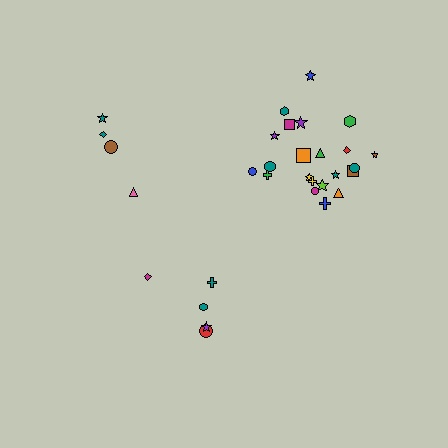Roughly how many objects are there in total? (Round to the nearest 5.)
Roughly 30 objects in total.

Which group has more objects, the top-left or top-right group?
The top-right group.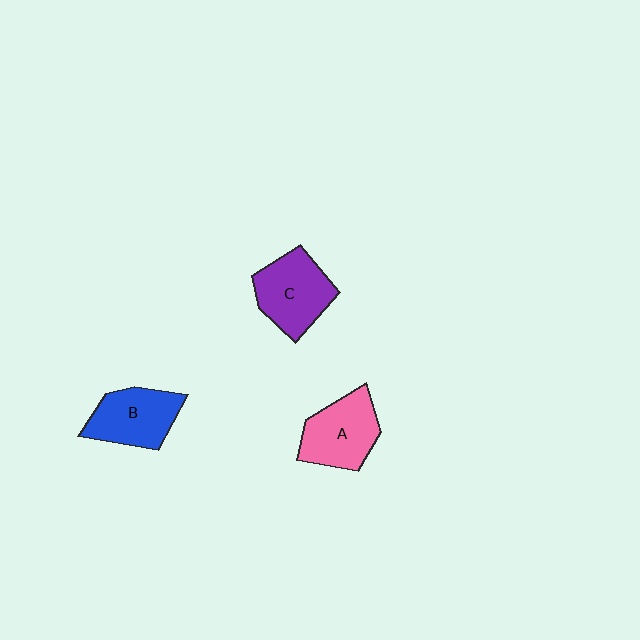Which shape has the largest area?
Shape C (purple).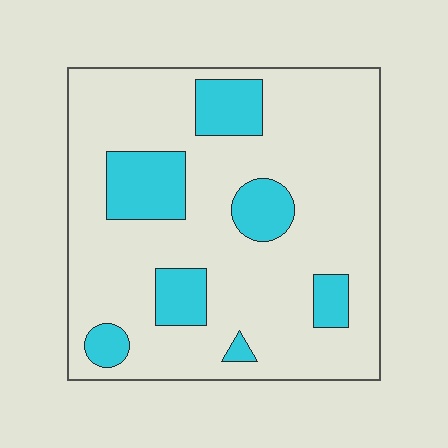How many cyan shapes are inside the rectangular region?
7.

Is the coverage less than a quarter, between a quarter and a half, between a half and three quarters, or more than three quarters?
Less than a quarter.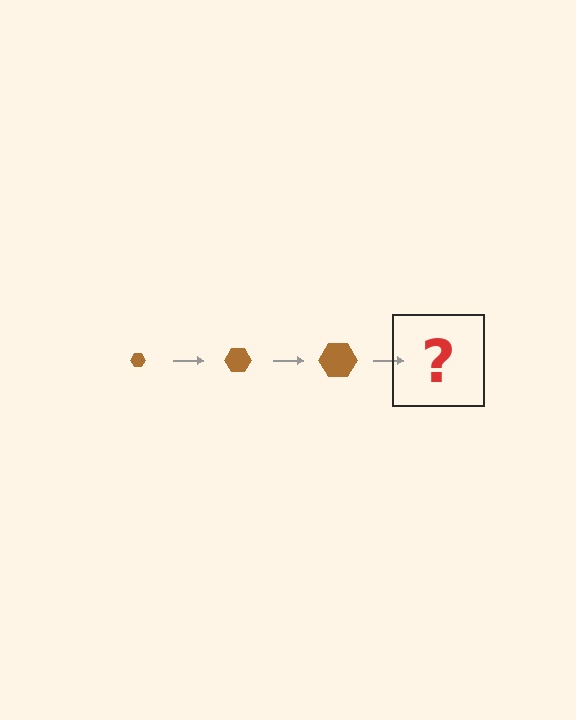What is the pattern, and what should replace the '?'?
The pattern is that the hexagon gets progressively larger each step. The '?' should be a brown hexagon, larger than the previous one.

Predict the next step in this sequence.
The next step is a brown hexagon, larger than the previous one.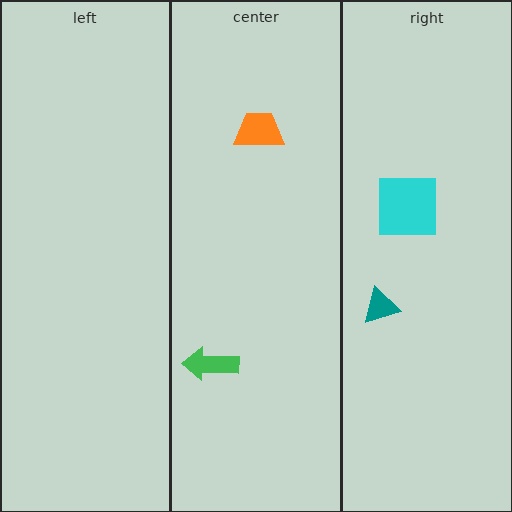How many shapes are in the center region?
2.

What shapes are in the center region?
The orange trapezoid, the green arrow.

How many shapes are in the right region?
2.